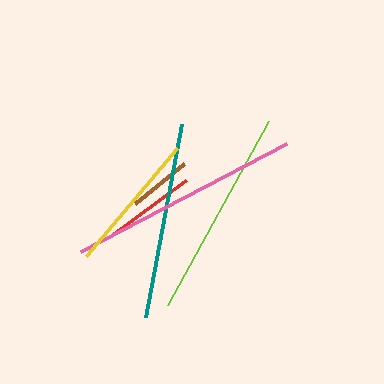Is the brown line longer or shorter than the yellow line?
The yellow line is longer than the brown line.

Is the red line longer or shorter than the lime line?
The lime line is longer than the red line.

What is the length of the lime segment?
The lime segment is approximately 210 pixels long.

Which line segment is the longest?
The pink line is the longest at approximately 233 pixels.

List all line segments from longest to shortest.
From longest to shortest: pink, lime, teal, yellow, red, brown.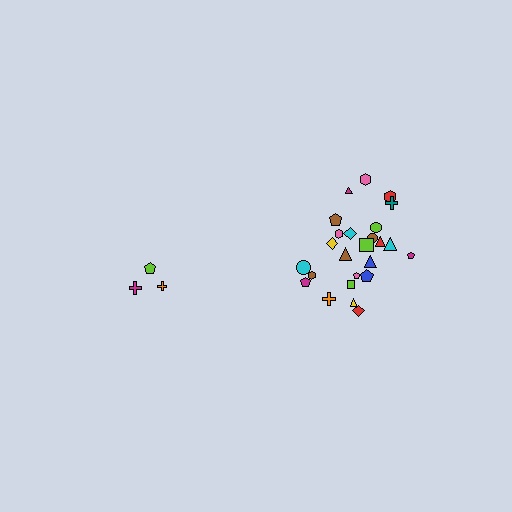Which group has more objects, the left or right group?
The right group.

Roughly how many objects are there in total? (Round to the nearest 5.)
Roughly 30 objects in total.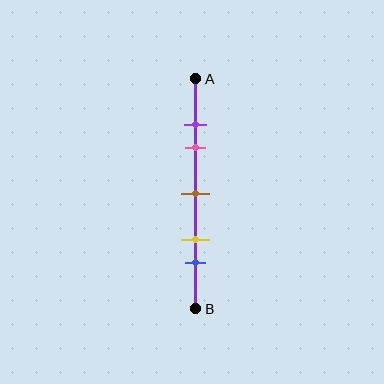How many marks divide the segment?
There are 5 marks dividing the segment.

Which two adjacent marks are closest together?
The purple and pink marks are the closest adjacent pair.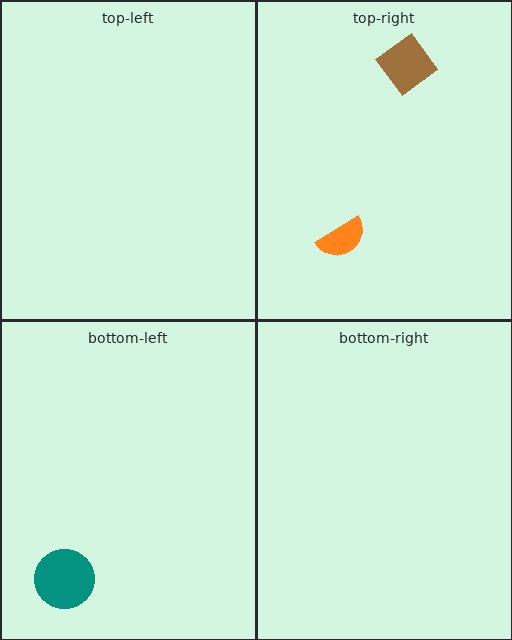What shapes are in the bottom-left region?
The teal circle.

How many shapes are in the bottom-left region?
1.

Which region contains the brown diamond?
The top-right region.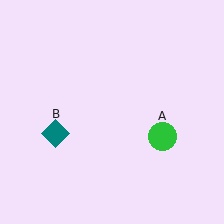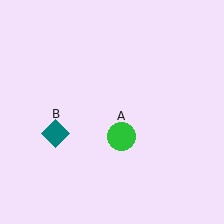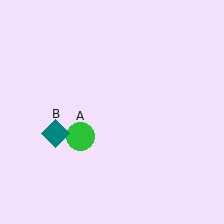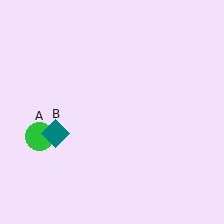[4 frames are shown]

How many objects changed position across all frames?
1 object changed position: green circle (object A).